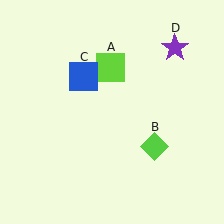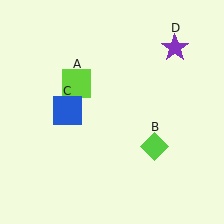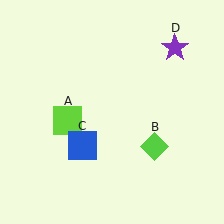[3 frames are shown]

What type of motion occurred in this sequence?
The lime square (object A), blue square (object C) rotated counterclockwise around the center of the scene.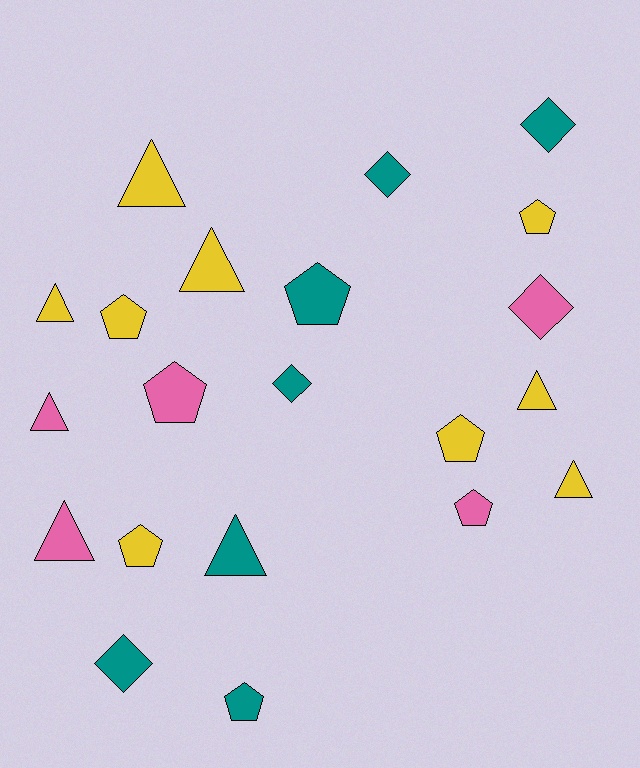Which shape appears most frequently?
Pentagon, with 8 objects.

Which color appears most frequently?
Yellow, with 9 objects.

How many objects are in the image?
There are 21 objects.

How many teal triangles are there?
There is 1 teal triangle.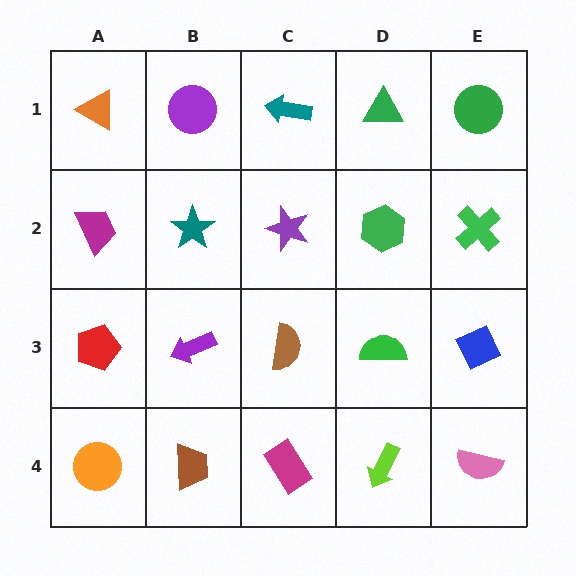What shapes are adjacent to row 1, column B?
A teal star (row 2, column B), an orange triangle (row 1, column A), a teal arrow (row 1, column C).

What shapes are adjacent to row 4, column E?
A blue diamond (row 3, column E), a lime arrow (row 4, column D).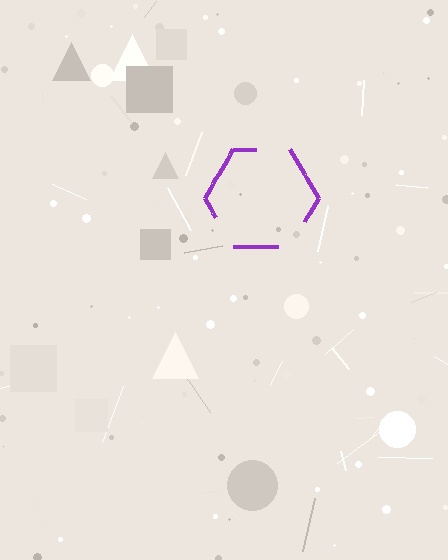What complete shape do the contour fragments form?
The contour fragments form a hexagon.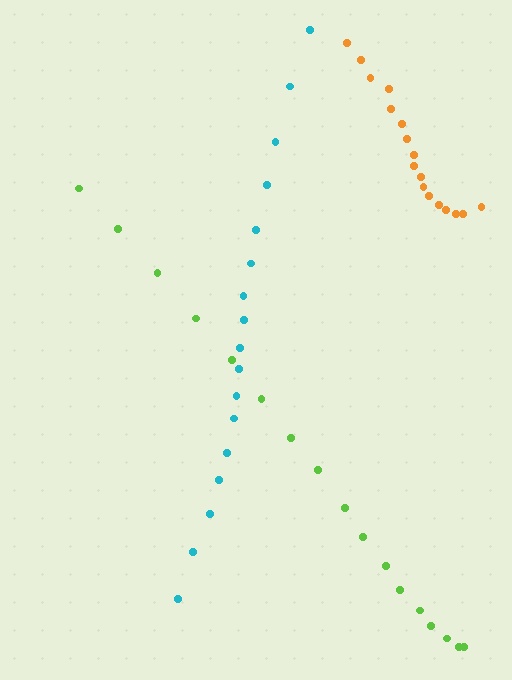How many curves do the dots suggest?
There are 3 distinct paths.